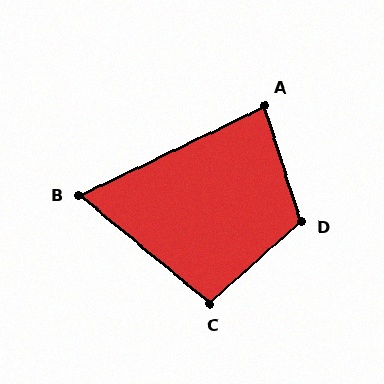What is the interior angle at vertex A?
Approximately 82 degrees (acute).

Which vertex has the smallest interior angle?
B, at approximately 65 degrees.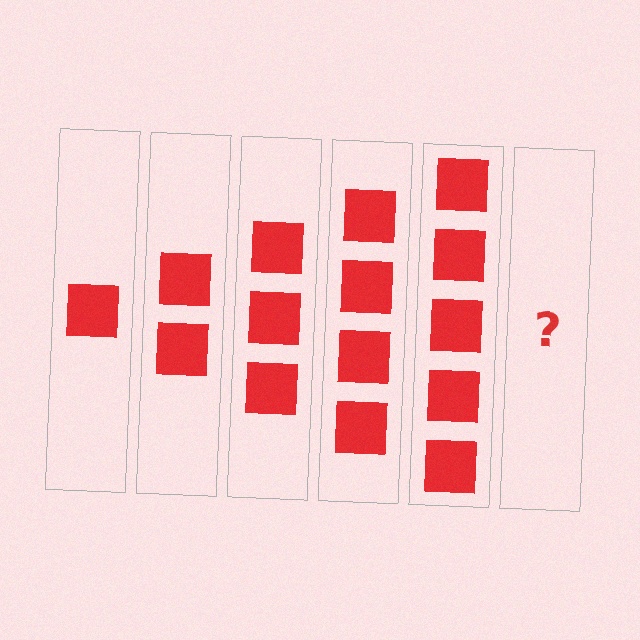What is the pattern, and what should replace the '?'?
The pattern is that each step adds one more square. The '?' should be 6 squares.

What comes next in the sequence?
The next element should be 6 squares.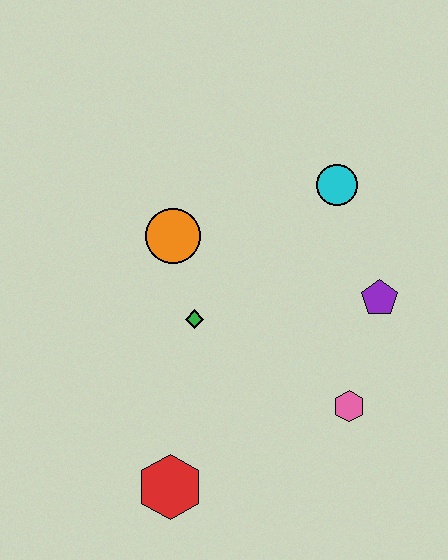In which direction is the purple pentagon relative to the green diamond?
The purple pentagon is to the right of the green diamond.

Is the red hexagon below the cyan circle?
Yes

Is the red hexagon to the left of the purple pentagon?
Yes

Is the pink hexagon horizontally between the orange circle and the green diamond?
No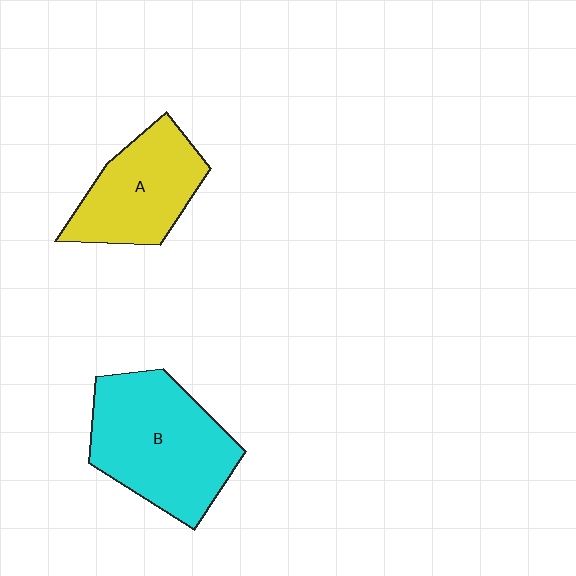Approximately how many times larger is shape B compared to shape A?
Approximately 1.4 times.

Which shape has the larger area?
Shape B (cyan).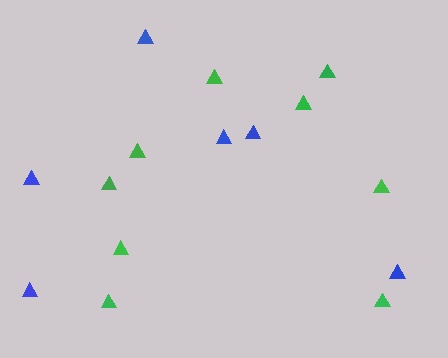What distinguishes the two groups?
There are 2 groups: one group of green triangles (9) and one group of blue triangles (6).